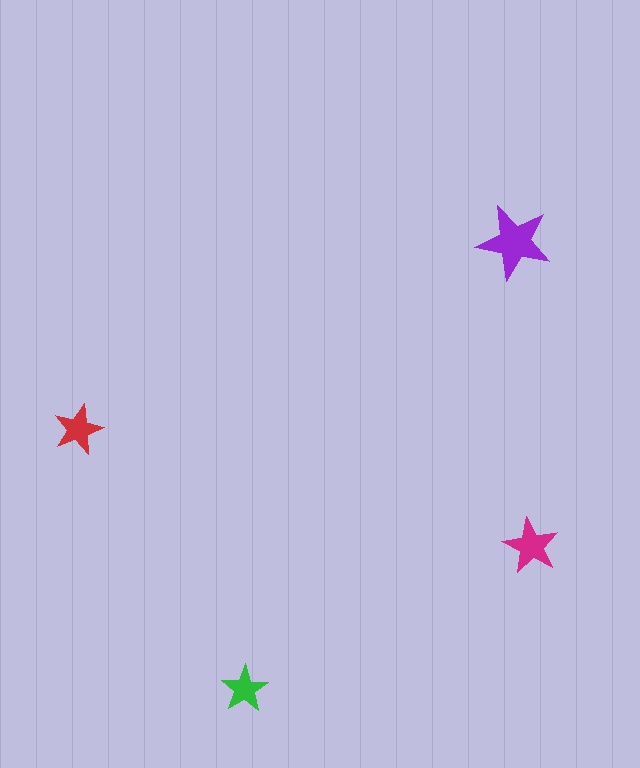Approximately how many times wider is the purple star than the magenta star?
About 1.5 times wider.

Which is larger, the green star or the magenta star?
The magenta one.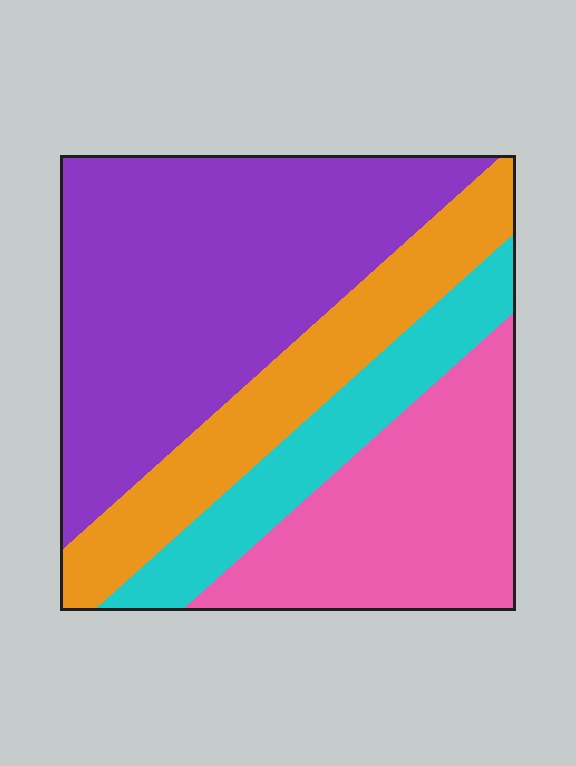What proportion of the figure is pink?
Pink takes up about one quarter (1/4) of the figure.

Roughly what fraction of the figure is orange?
Orange takes up less than a quarter of the figure.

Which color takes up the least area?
Cyan, at roughly 15%.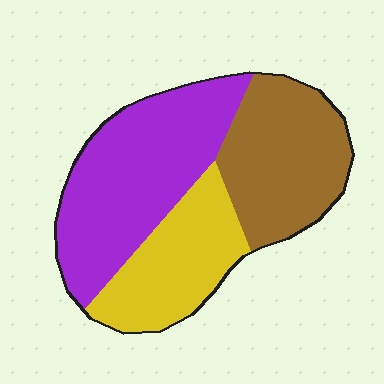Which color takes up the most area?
Purple, at roughly 40%.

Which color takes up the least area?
Yellow, at roughly 25%.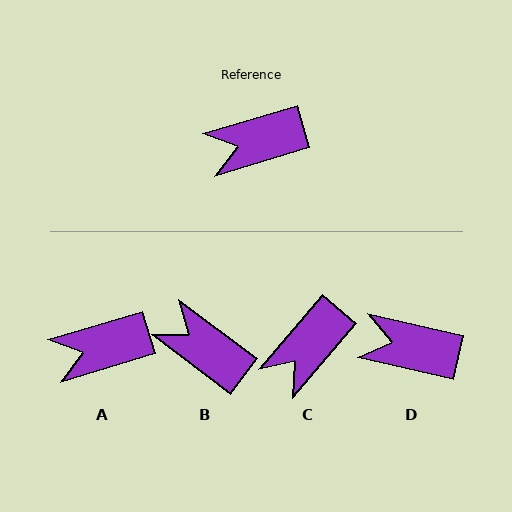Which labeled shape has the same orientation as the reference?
A.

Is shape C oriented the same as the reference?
No, it is off by about 33 degrees.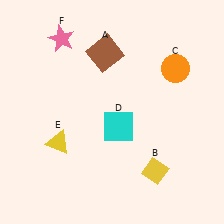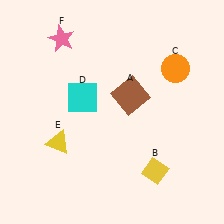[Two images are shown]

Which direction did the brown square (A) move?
The brown square (A) moved down.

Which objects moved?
The objects that moved are: the brown square (A), the cyan square (D).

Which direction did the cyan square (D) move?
The cyan square (D) moved left.